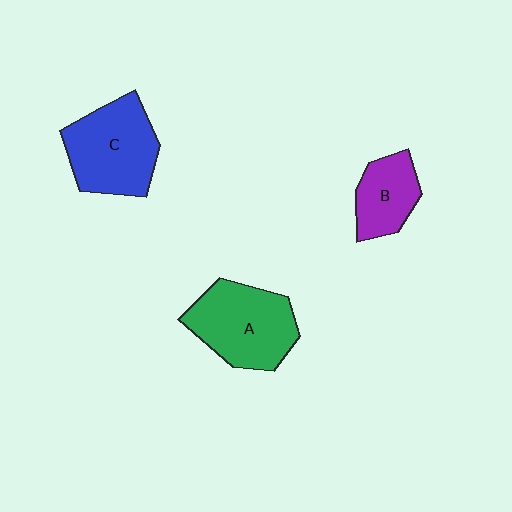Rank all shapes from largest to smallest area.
From largest to smallest: A (green), C (blue), B (purple).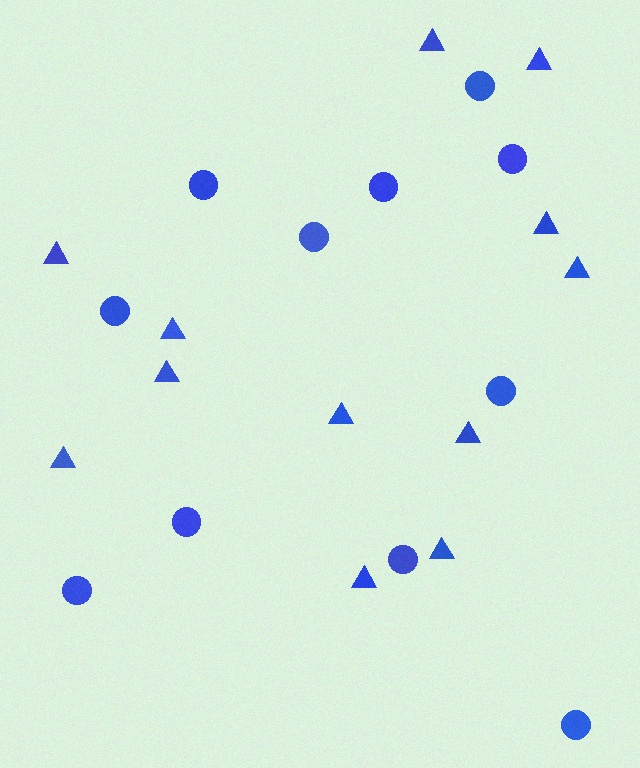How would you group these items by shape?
There are 2 groups: one group of triangles (12) and one group of circles (11).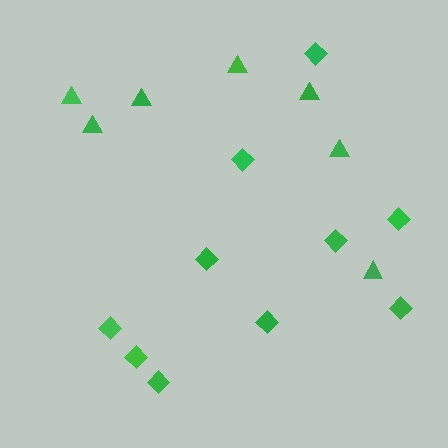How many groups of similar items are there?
There are 2 groups: one group of triangles (7) and one group of diamonds (10).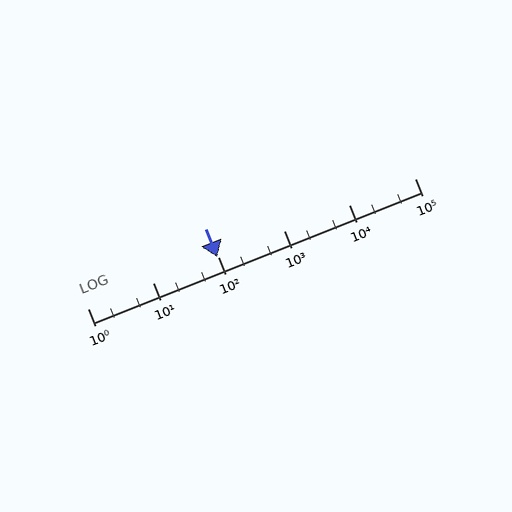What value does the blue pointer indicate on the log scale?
The pointer indicates approximately 97.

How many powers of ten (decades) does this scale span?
The scale spans 5 decades, from 1 to 100000.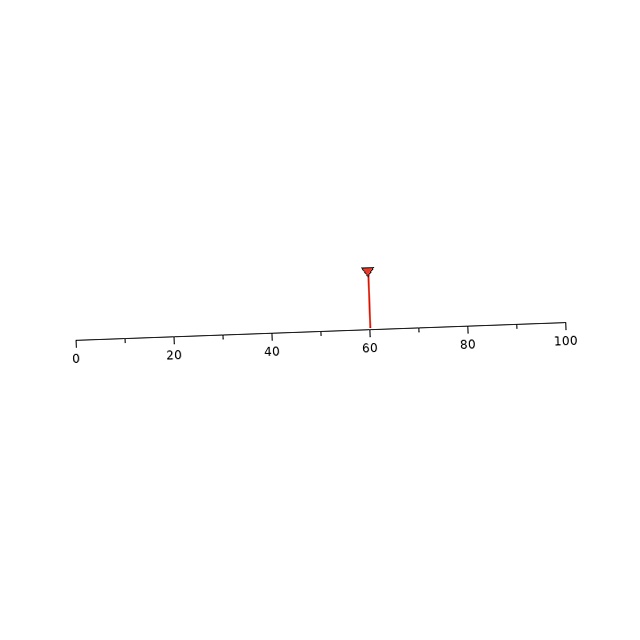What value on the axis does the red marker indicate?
The marker indicates approximately 60.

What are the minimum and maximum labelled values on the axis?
The axis runs from 0 to 100.